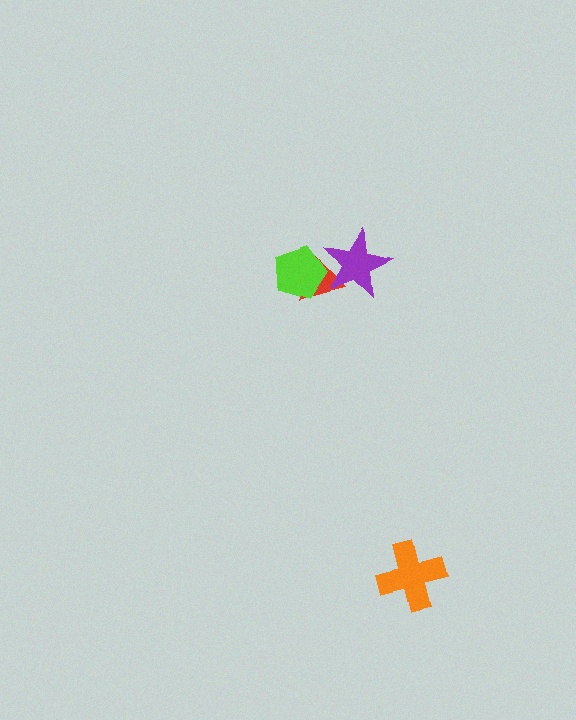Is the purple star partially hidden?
No, no other shape covers it.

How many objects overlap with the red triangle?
2 objects overlap with the red triangle.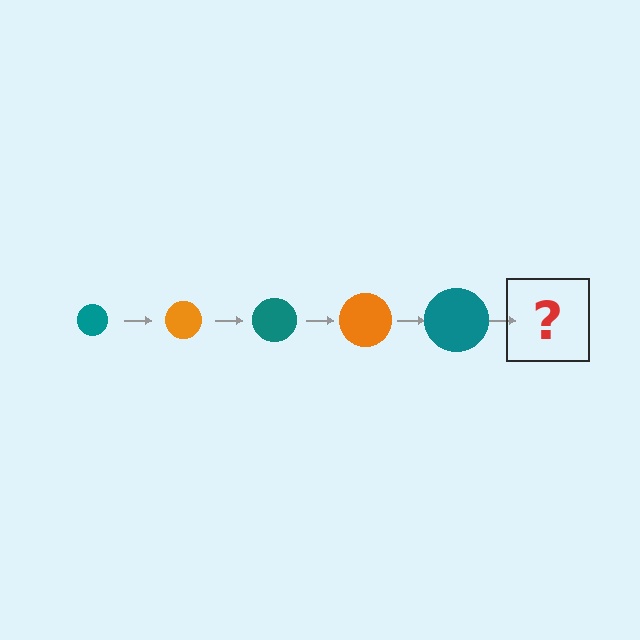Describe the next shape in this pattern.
It should be an orange circle, larger than the previous one.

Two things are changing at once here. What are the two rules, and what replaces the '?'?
The two rules are that the circle grows larger each step and the color cycles through teal and orange. The '?' should be an orange circle, larger than the previous one.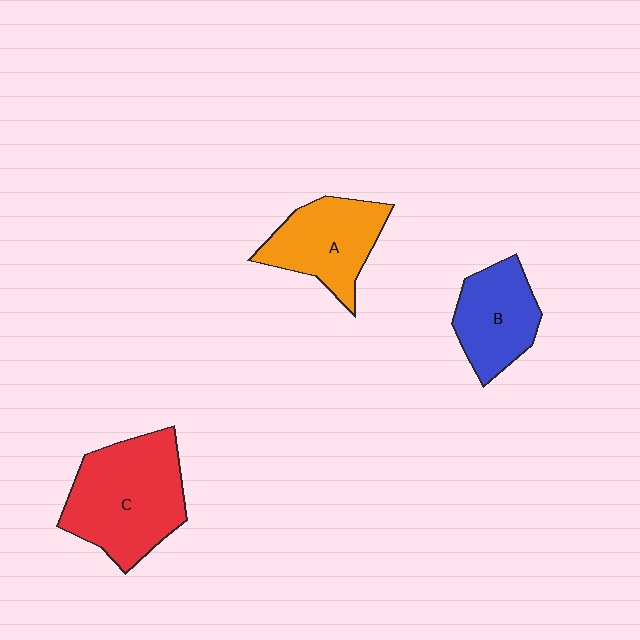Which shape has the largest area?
Shape C (red).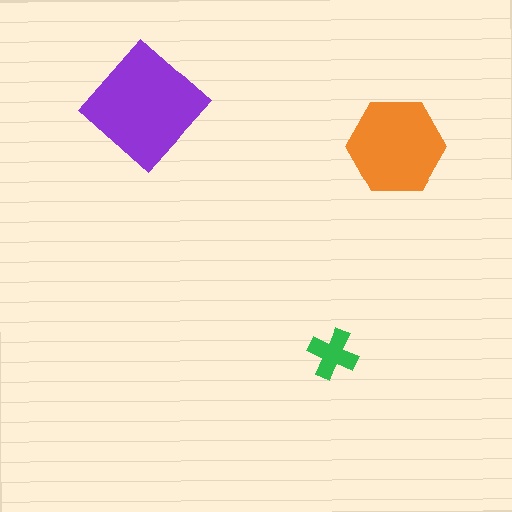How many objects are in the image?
There are 3 objects in the image.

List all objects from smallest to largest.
The green cross, the orange hexagon, the purple diamond.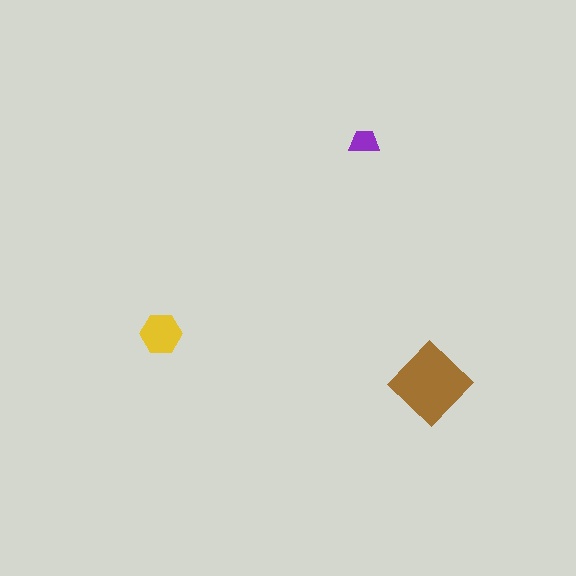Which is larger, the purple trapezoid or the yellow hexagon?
The yellow hexagon.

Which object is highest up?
The purple trapezoid is topmost.